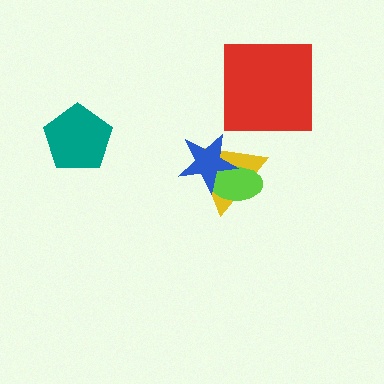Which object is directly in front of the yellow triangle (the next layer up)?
The lime ellipse is directly in front of the yellow triangle.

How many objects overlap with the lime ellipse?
2 objects overlap with the lime ellipse.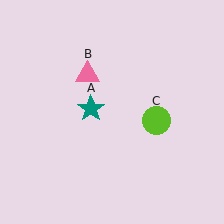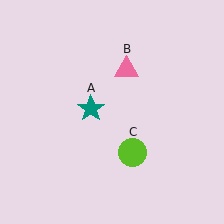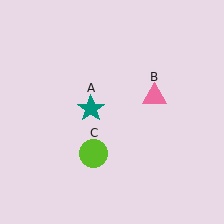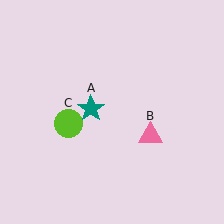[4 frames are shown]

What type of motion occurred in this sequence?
The pink triangle (object B), lime circle (object C) rotated clockwise around the center of the scene.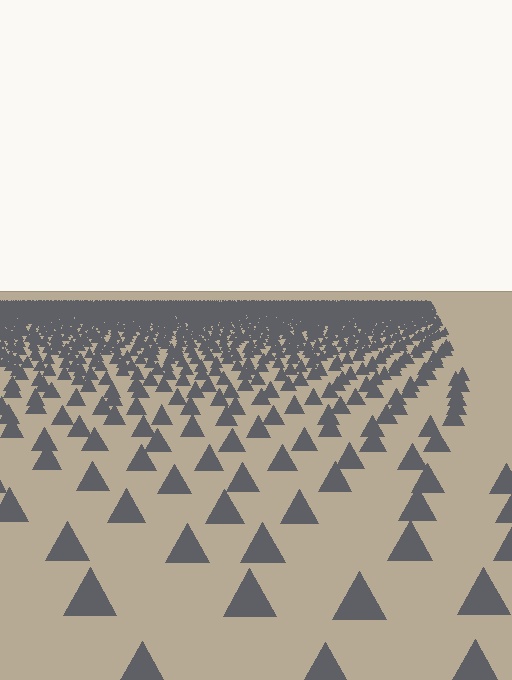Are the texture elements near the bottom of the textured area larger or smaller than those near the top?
Larger. Near the bottom, elements are closer to the viewer and appear at a bigger on-screen size.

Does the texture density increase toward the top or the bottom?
Density increases toward the top.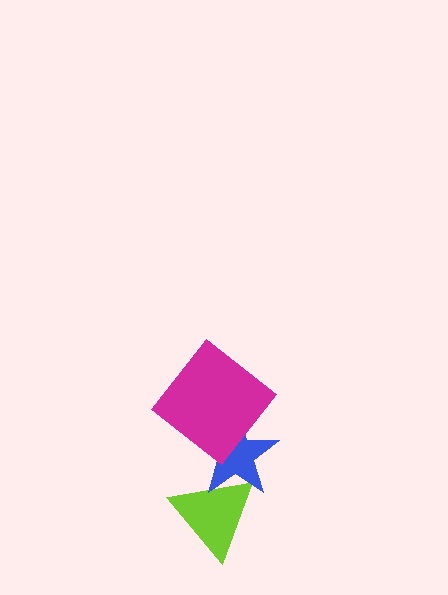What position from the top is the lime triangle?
The lime triangle is 3rd from the top.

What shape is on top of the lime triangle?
The blue star is on top of the lime triangle.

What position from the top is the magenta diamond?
The magenta diamond is 1st from the top.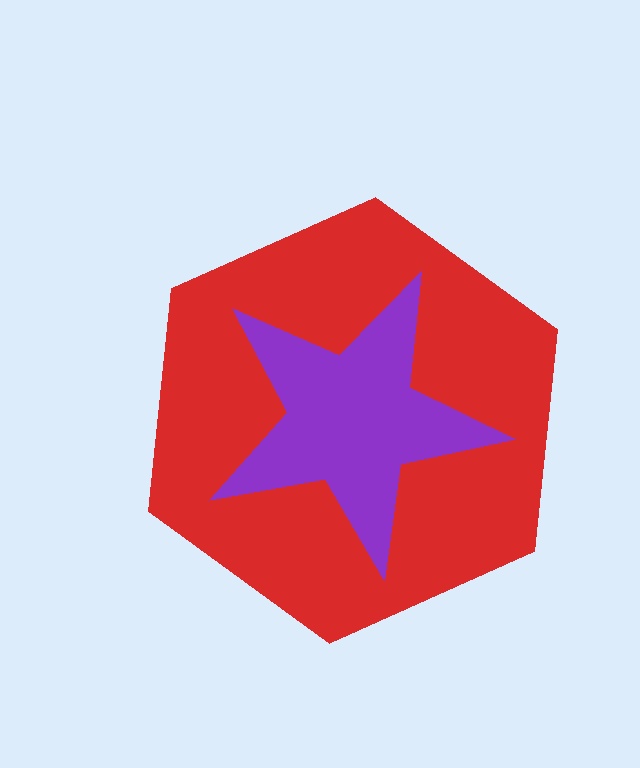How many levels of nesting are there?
2.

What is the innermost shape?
The purple star.